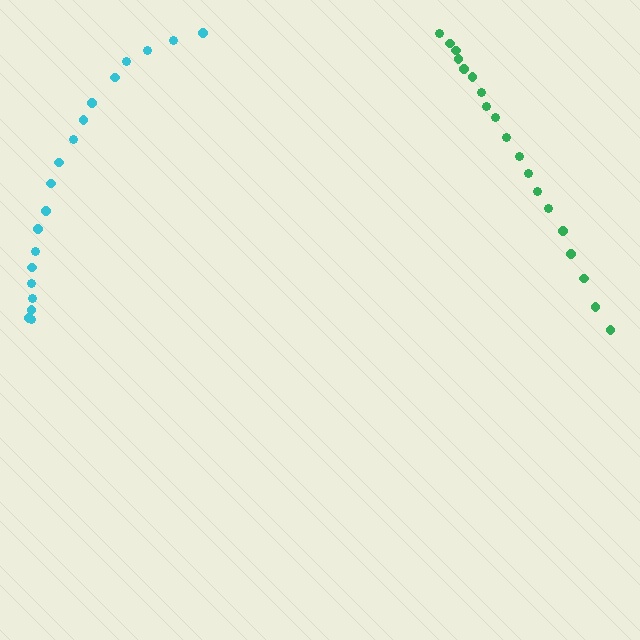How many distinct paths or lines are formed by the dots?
There are 2 distinct paths.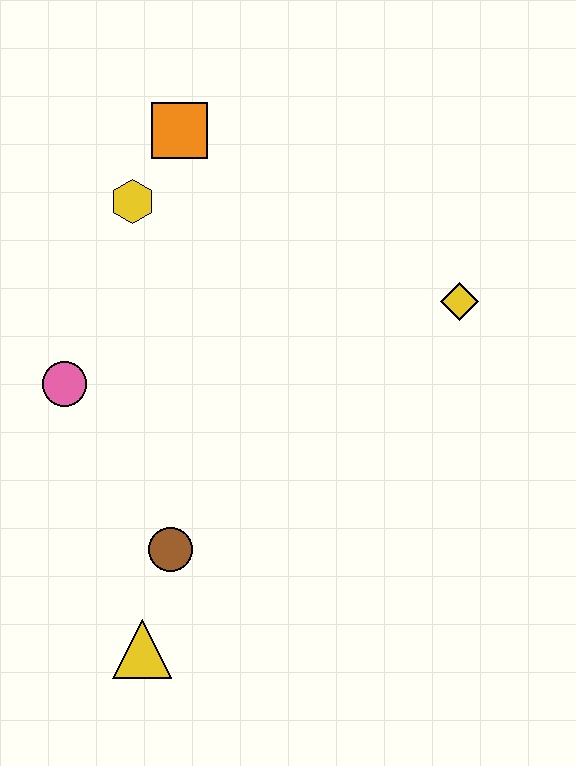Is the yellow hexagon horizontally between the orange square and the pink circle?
Yes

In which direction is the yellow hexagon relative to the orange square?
The yellow hexagon is below the orange square.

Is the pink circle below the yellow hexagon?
Yes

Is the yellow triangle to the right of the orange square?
No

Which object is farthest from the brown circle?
The orange square is farthest from the brown circle.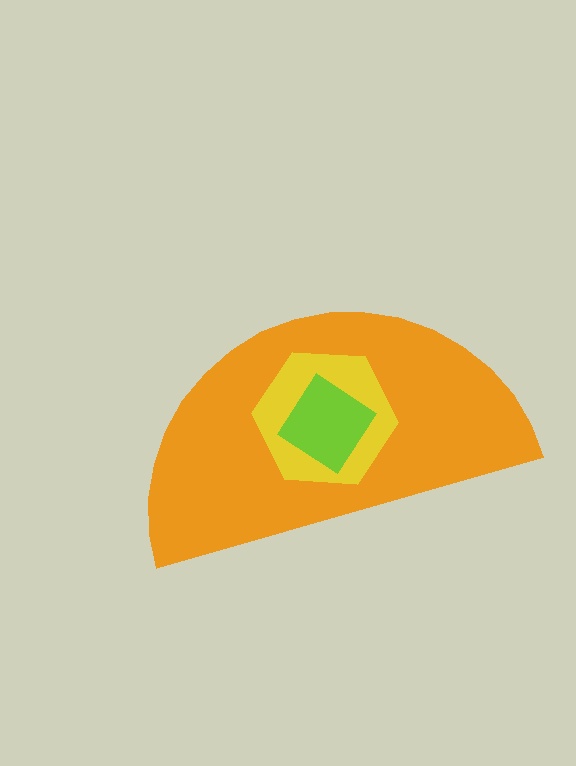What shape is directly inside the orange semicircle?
The yellow hexagon.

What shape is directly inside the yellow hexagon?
The lime diamond.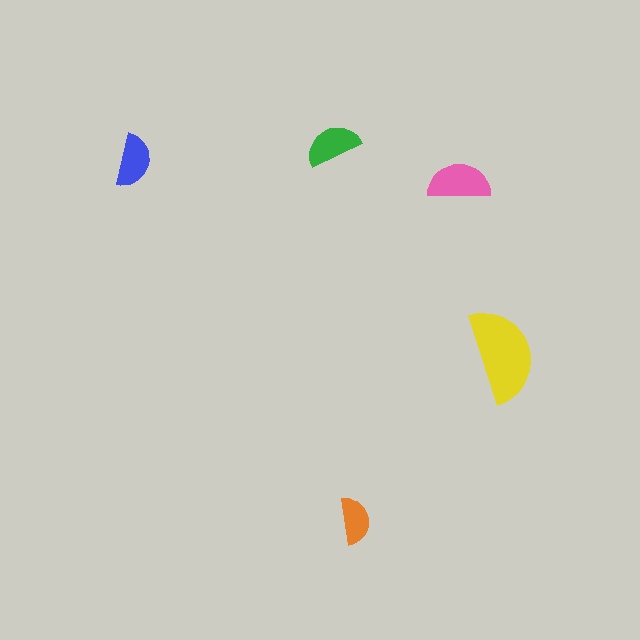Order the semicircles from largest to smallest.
the yellow one, the pink one, the green one, the blue one, the orange one.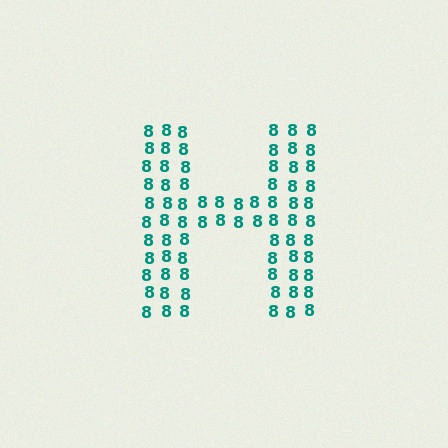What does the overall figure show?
The overall figure shows the letter H.